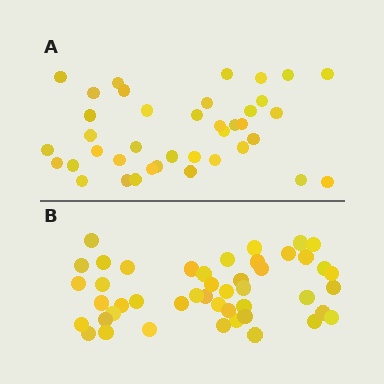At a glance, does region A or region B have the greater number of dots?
Region B (the bottom region) has more dots.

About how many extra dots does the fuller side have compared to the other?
Region B has roughly 8 or so more dots than region A.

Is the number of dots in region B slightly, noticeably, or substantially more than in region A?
Region B has only slightly more — the two regions are fairly close. The ratio is roughly 1.2 to 1.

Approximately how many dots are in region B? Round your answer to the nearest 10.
About 50 dots. (The exact count is 46, which rounds to 50.)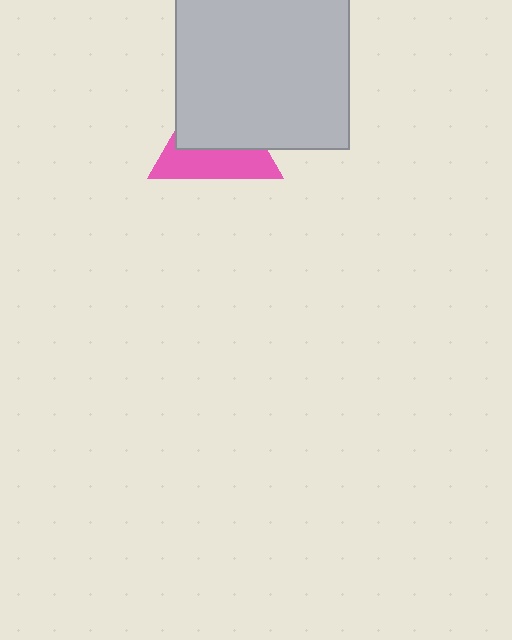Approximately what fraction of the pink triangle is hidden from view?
Roughly 55% of the pink triangle is hidden behind the light gray square.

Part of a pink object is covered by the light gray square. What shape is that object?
It is a triangle.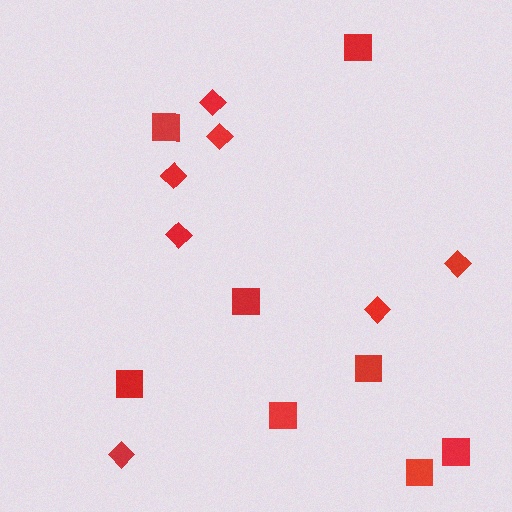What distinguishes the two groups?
There are 2 groups: one group of diamonds (7) and one group of squares (8).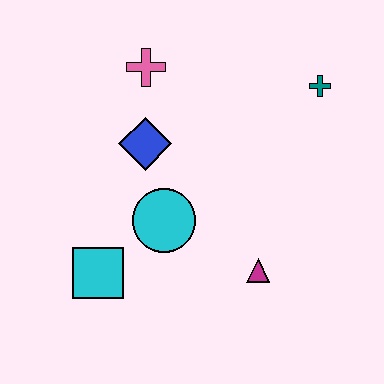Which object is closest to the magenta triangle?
The cyan circle is closest to the magenta triangle.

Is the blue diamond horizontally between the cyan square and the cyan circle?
Yes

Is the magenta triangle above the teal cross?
No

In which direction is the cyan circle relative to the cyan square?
The cyan circle is to the right of the cyan square.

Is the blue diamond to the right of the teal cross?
No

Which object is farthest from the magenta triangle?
The pink cross is farthest from the magenta triangle.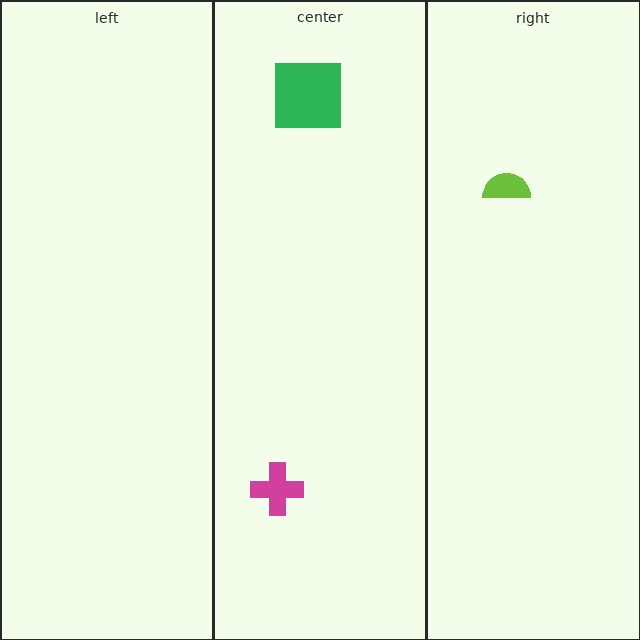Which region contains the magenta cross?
The center region.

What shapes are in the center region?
The green square, the magenta cross.